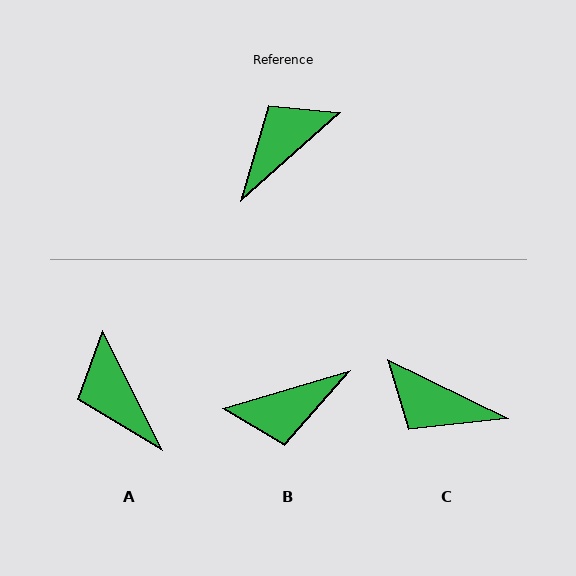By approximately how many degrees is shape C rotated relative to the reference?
Approximately 112 degrees counter-clockwise.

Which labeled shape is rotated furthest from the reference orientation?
B, about 155 degrees away.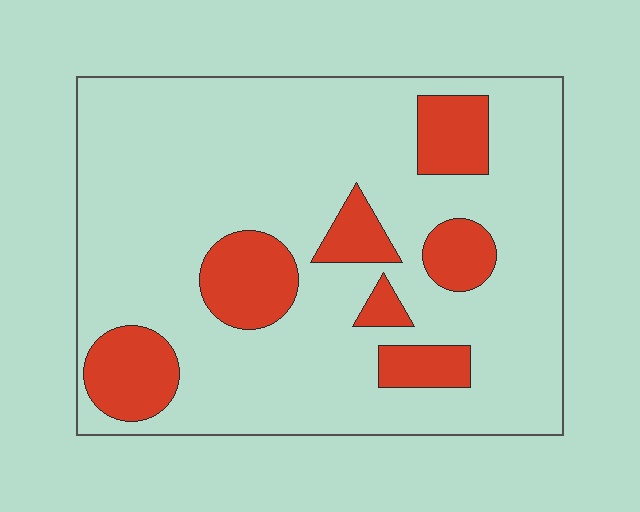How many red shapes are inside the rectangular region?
7.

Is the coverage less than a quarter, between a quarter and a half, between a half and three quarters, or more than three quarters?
Less than a quarter.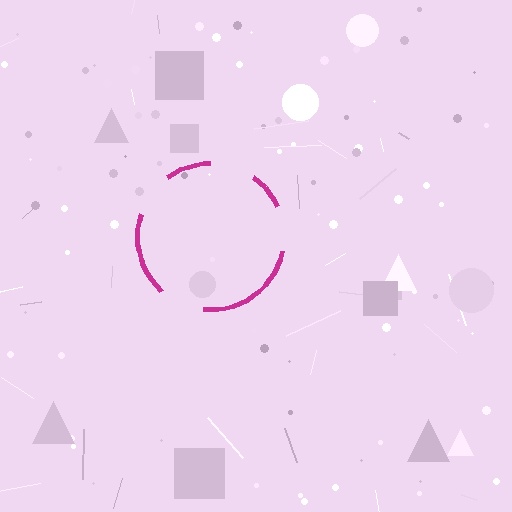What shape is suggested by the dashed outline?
The dashed outline suggests a circle.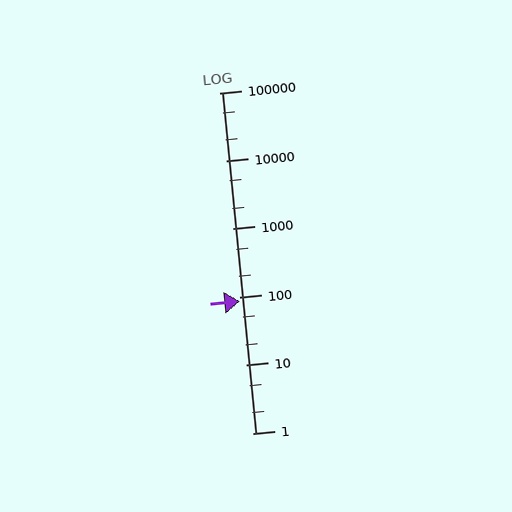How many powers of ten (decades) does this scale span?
The scale spans 5 decades, from 1 to 100000.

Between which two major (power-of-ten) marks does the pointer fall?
The pointer is between 10 and 100.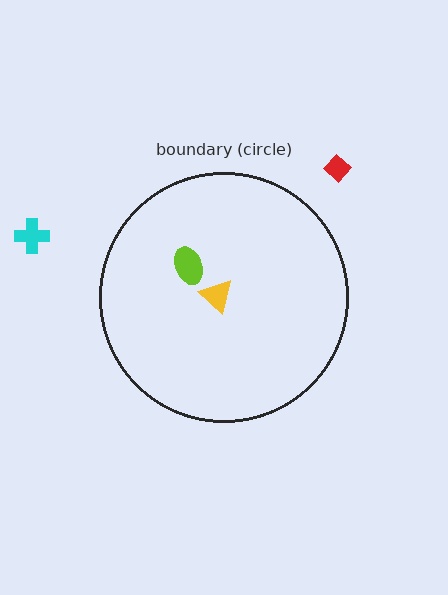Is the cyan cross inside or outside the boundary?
Outside.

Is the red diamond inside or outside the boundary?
Outside.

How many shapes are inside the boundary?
2 inside, 2 outside.